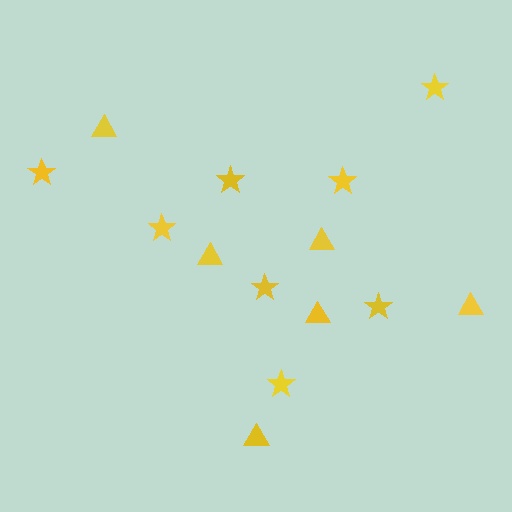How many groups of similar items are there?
There are 2 groups: one group of triangles (6) and one group of stars (8).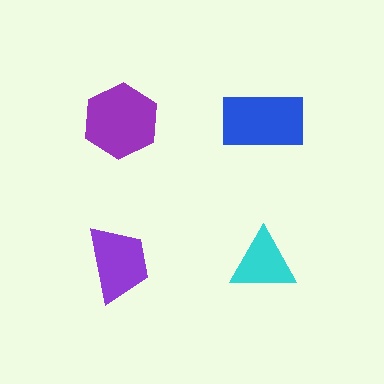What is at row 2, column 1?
A purple trapezoid.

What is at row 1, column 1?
A purple hexagon.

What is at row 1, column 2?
A blue rectangle.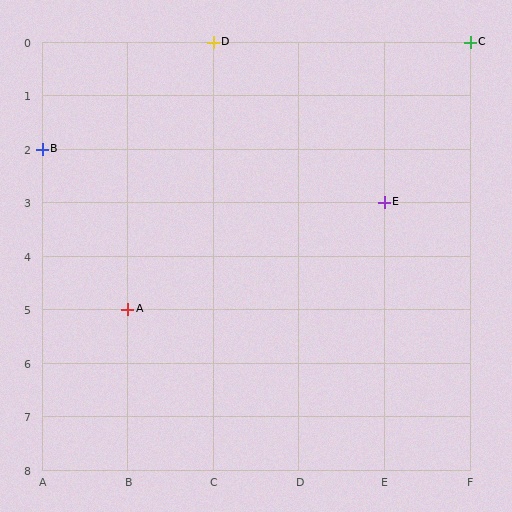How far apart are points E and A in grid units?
Points E and A are 3 columns and 2 rows apart (about 3.6 grid units diagonally).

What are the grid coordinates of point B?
Point B is at grid coordinates (A, 2).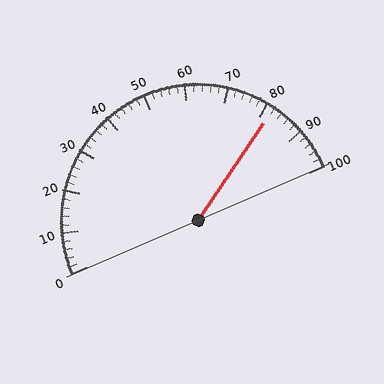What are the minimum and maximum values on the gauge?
The gauge ranges from 0 to 100.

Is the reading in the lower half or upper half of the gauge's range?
The reading is in the upper half of the range (0 to 100).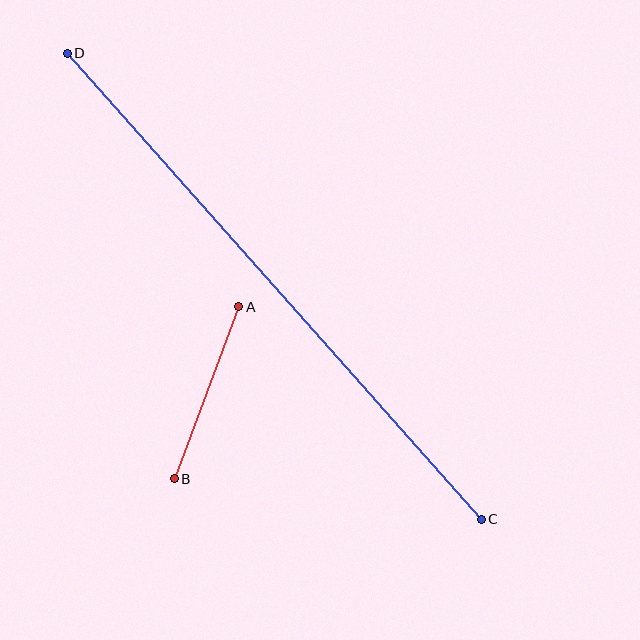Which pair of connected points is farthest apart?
Points C and D are farthest apart.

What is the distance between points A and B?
The distance is approximately 184 pixels.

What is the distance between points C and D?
The distance is approximately 623 pixels.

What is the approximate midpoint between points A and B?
The midpoint is at approximately (207, 393) pixels.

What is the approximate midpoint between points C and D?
The midpoint is at approximately (274, 286) pixels.